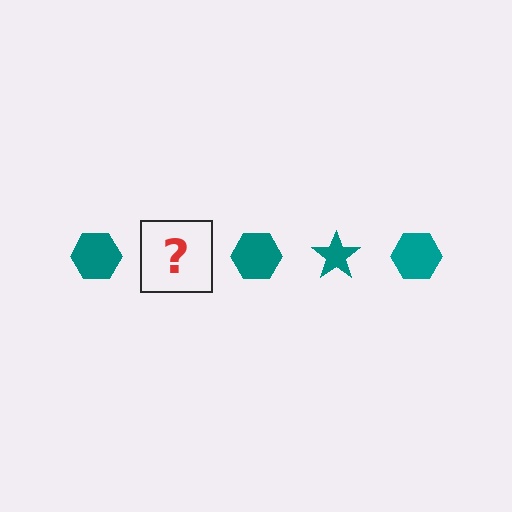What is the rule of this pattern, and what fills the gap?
The rule is that the pattern cycles through hexagon, star shapes in teal. The gap should be filled with a teal star.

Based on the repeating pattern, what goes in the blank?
The blank should be a teal star.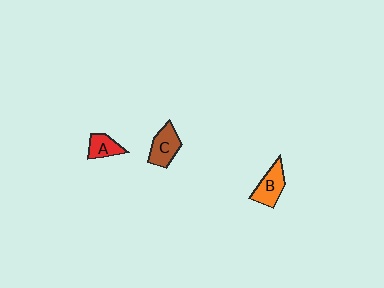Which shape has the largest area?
Shape C (brown).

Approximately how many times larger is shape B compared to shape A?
Approximately 1.4 times.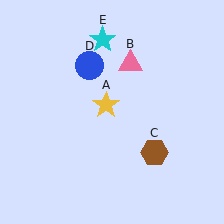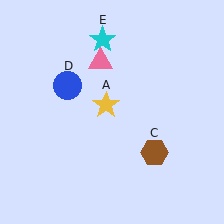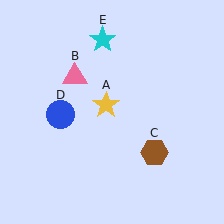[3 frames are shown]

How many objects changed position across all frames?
2 objects changed position: pink triangle (object B), blue circle (object D).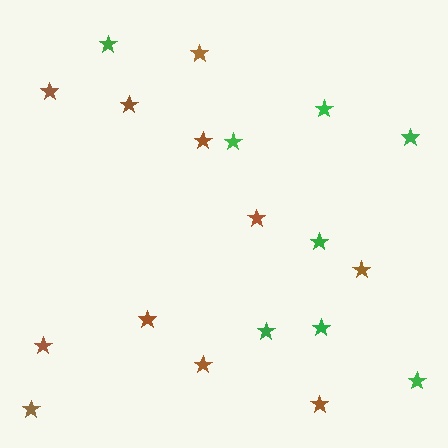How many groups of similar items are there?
There are 2 groups: one group of brown stars (11) and one group of green stars (8).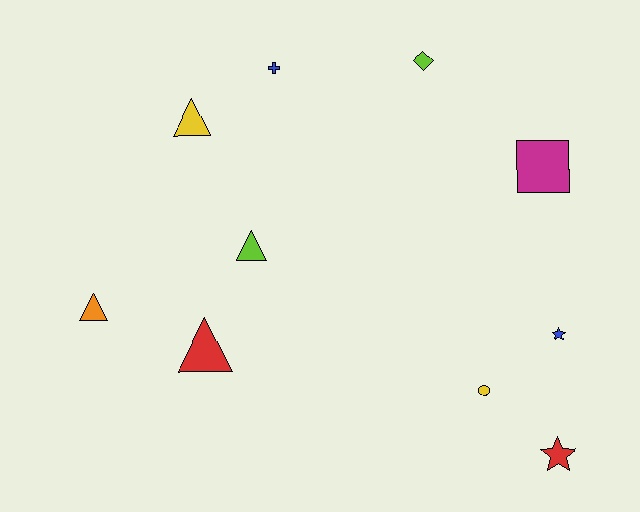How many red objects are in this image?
There are 2 red objects.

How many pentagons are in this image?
There are no pentagons.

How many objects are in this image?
There are 10 objects.